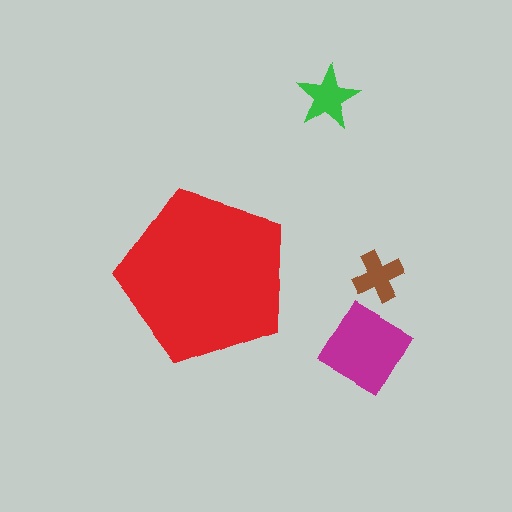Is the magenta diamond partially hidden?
No, the magenta diamond is fully visible.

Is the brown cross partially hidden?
No, the brown cross is fully visible.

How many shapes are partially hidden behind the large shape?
0 shapes are partially hidden.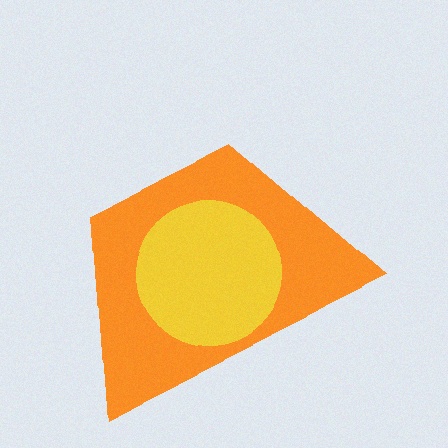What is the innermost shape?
The yellow circle.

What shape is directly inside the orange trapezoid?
The yellow circle.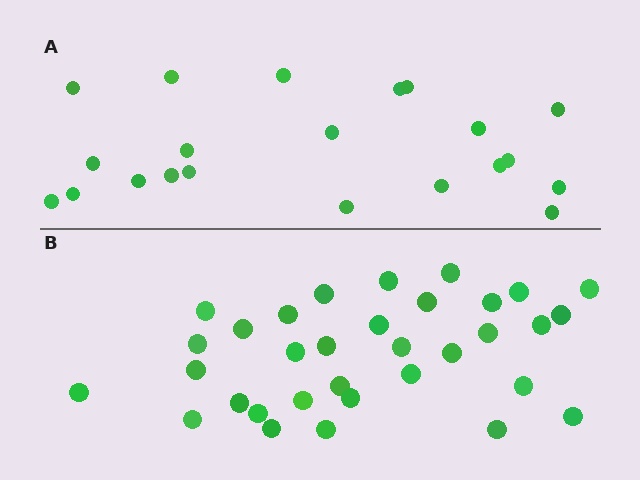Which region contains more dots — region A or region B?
Region B (the bottom region) has more dots.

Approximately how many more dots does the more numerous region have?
Region B has roughly 12 or so more dots than region A.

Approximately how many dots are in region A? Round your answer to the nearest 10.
About 20 dots. (The exact count is 21, which rounds to 20.)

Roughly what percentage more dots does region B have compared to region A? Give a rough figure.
About 55% more.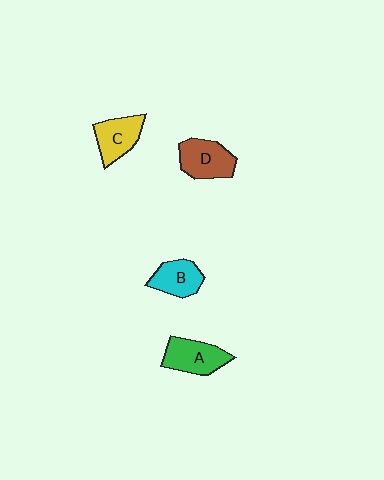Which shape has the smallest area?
Shape B (cyan).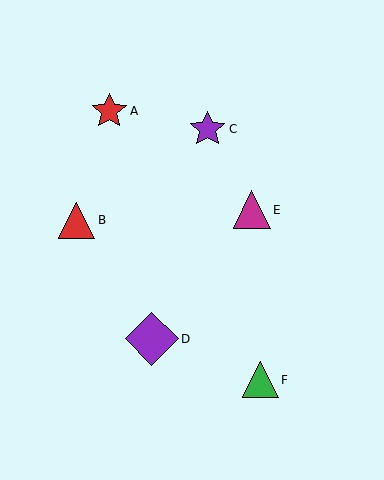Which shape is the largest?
The purple diamond (labeled D) is the largest.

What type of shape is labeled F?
Shape F is a green triangle.